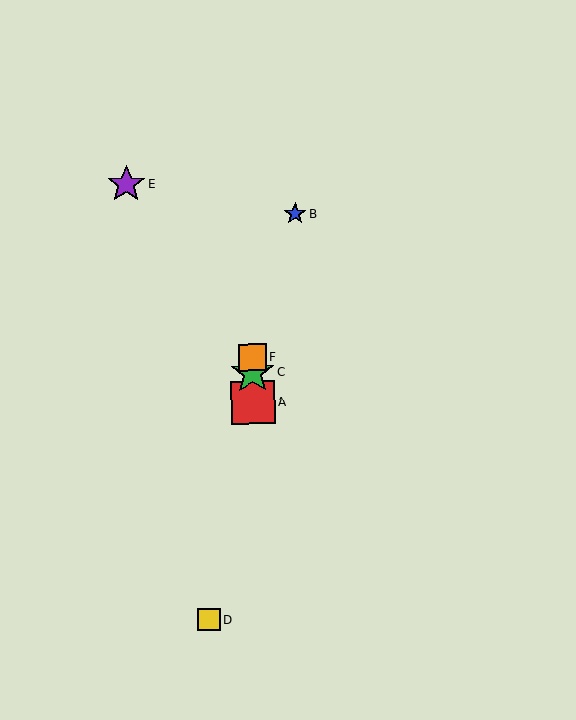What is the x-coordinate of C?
Object C is at x≈253.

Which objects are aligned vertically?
Objects A, C, F are aligned vertically.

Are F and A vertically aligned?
Yes, both are at x≈252.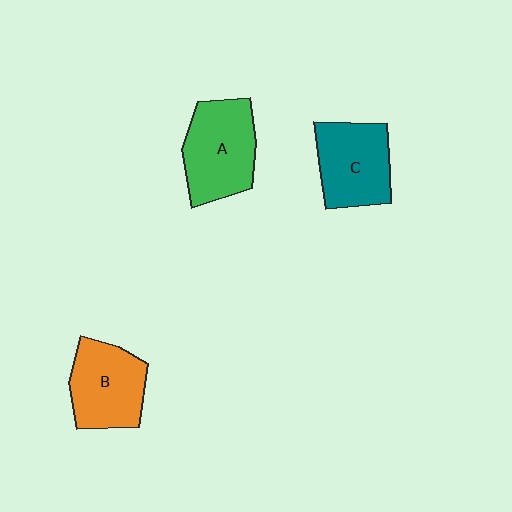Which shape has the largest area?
Shape A (green).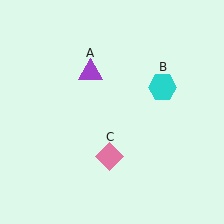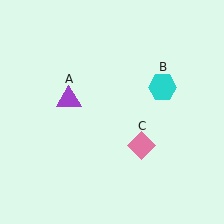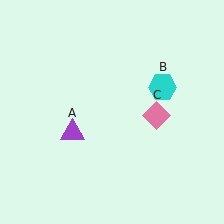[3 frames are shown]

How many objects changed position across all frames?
2 objects changed position: purple triangle (object A), pink diamond (object C).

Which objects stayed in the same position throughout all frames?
Cyan hexagon (object B) remained stationary.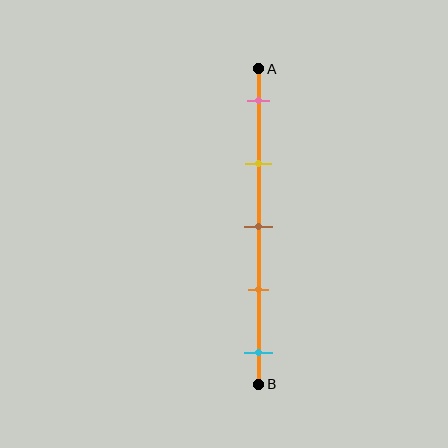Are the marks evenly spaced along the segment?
Yes, the marks are approximately evenly spaced.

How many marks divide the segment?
There are 5 marks dividing the segment.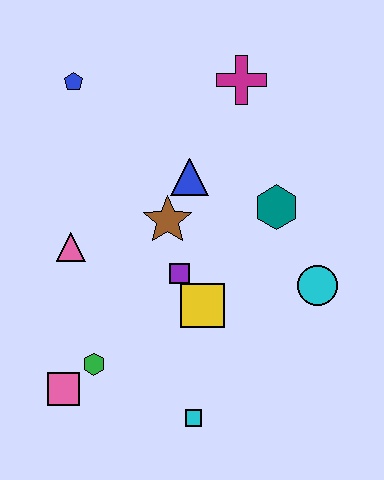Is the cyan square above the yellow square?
No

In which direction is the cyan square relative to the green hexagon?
The cyan square is to the right of the green hexagon.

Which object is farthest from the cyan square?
The blue pentagon is farthest from the cyan square.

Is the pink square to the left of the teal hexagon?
Yes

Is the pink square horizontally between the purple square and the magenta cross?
No